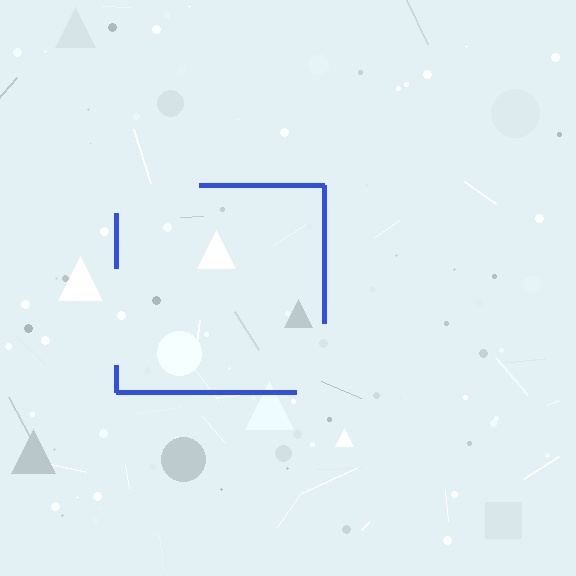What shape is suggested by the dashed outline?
The dashed outline suggests a square.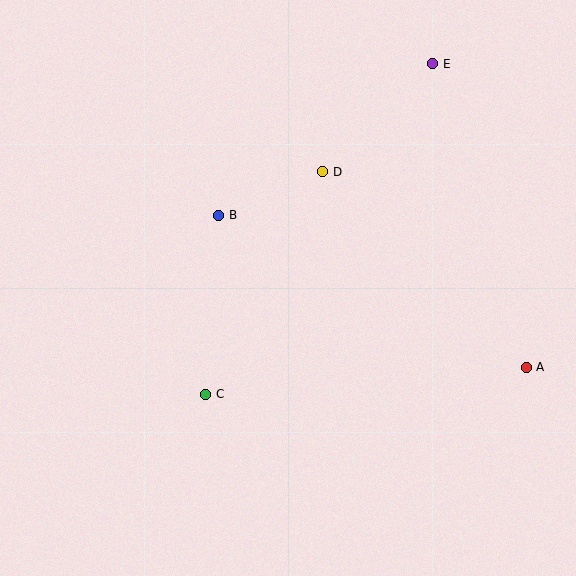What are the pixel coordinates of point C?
Point C is at (206, 394).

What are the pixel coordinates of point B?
Point B is at (219, 215).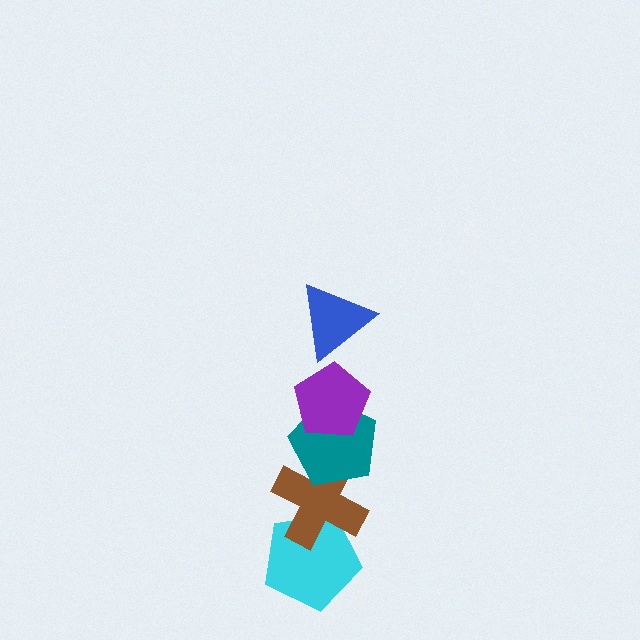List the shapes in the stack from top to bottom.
From top to bottom: the blue triangle, the purple pentagon, the teal pentagon, the brown cross, the cyan pentagon.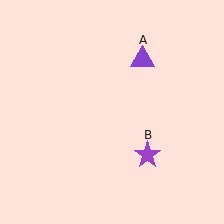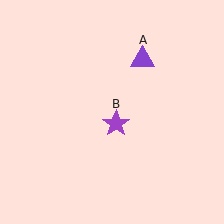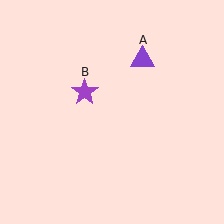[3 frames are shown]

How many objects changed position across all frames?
1 object changed position: purple star (object B).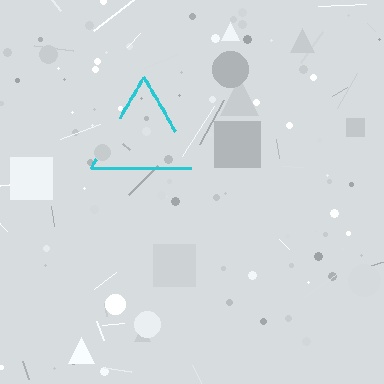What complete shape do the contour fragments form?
The contour fragments form a triangle.